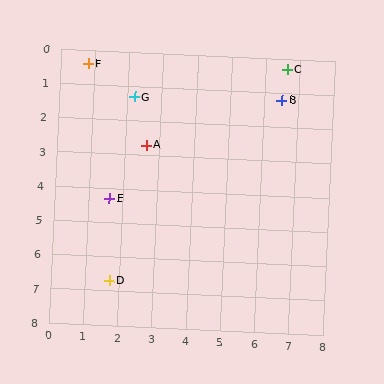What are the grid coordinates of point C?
Point C is at approximately (6.6, 0.3).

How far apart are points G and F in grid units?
Points G and F are about 1.7 grid units apart.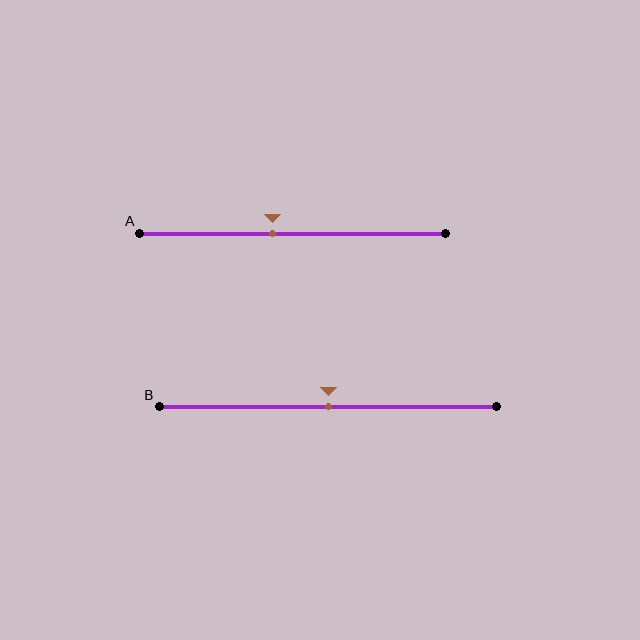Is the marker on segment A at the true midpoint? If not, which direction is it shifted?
No, the marker on segment A is shifted to the left by about 7% of the segment length.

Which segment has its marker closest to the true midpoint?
Segment B has its marker closest to the true midpoint.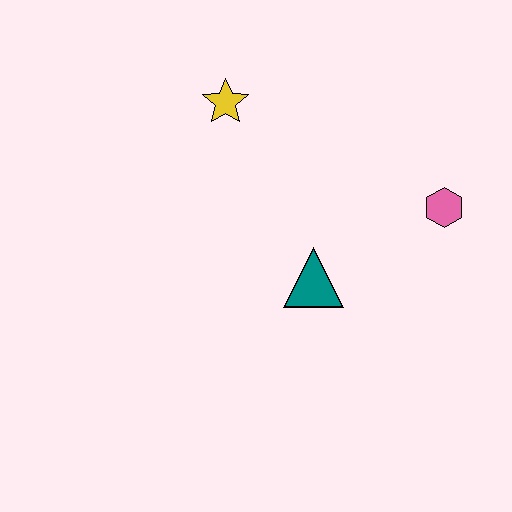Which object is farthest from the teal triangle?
The yellow star is farthest from the teal triangle.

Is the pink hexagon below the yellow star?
Yes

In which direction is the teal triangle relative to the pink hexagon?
The teal triangle is to the left of the pink hexagon.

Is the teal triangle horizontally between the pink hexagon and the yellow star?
Yes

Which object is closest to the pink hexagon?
The teal triangle is closest to the pink hexagon.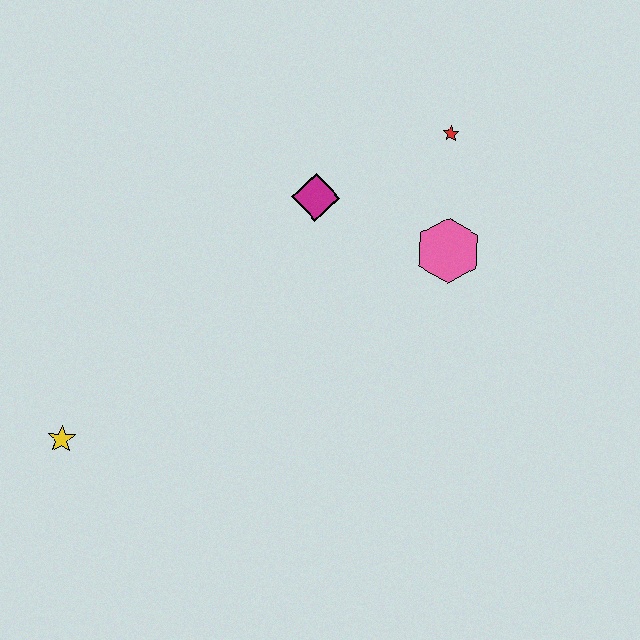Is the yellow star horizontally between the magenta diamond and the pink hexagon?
No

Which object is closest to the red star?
The pink hexagon is closest to the red star.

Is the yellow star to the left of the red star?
Yes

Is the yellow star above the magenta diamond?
No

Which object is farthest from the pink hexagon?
The yellow star is farthest from the pink hexagon.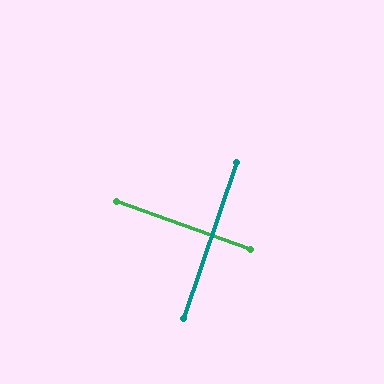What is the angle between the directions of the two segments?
Approximately 89 degrees.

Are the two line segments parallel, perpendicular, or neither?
Perpendicular — they meet at approximately 89°.